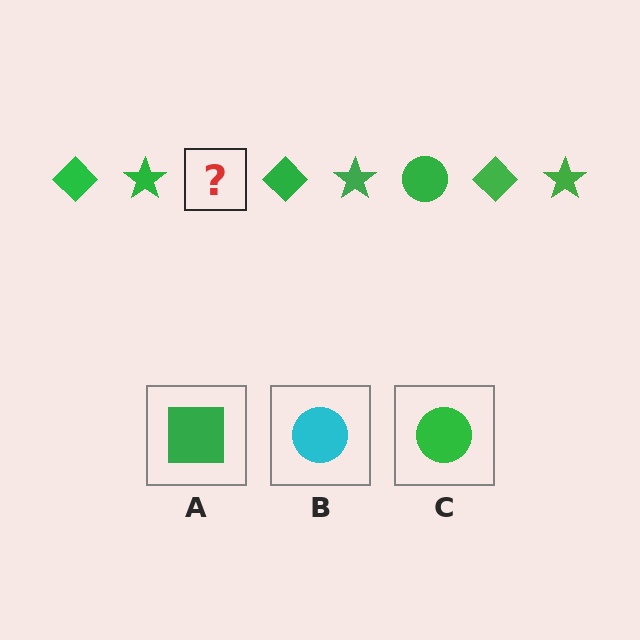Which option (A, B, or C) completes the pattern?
C.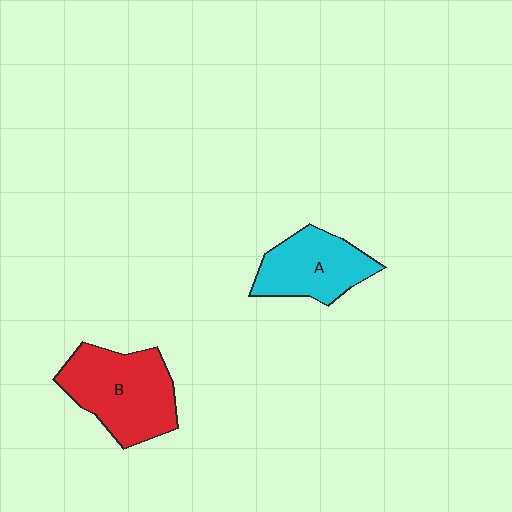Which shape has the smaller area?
Shape A (cyan).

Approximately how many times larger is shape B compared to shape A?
Approximately 1.3 times.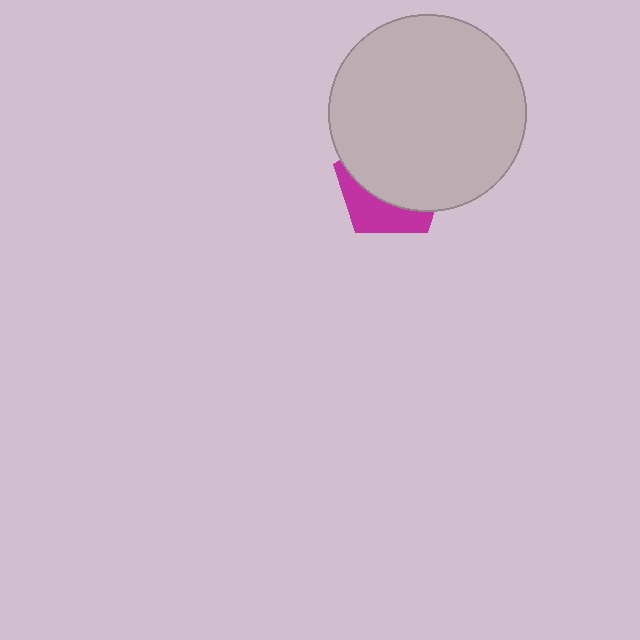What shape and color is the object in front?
The object in front is a light gray circle.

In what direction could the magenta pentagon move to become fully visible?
The magenta pentagon could move down. That would shift it out from behind the light gray circle entirely.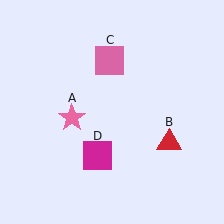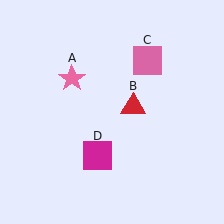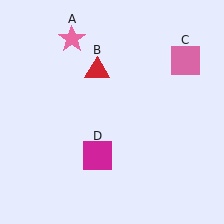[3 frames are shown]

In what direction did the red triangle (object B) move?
The red triangle (object B) moved up and to the left.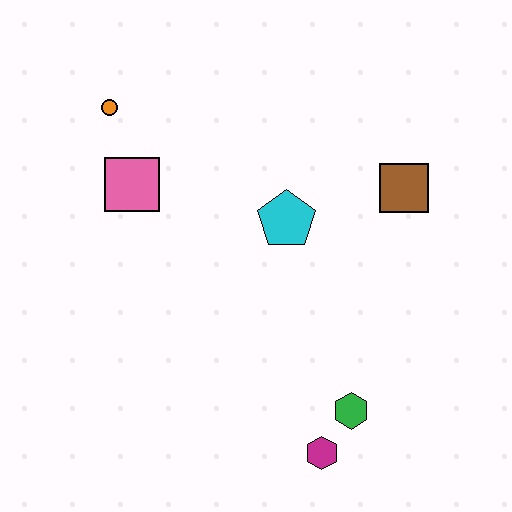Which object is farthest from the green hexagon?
The orange circle is farthest from the green hexagon.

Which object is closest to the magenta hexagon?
The green hexagon is closest to the magenta hexagon.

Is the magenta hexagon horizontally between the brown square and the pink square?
Yes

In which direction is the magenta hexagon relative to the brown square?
The magenta hexagon is below the brown square.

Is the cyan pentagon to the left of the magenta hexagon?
Yes